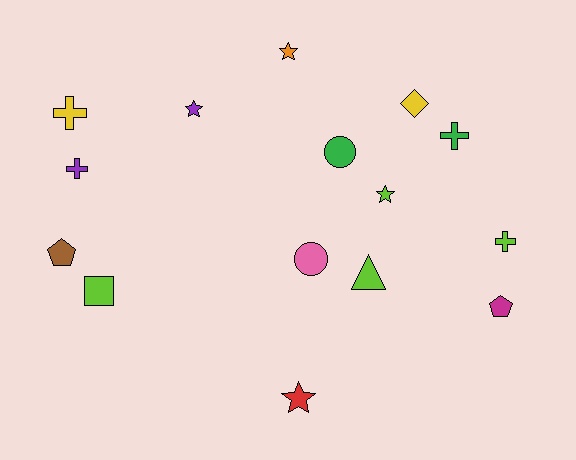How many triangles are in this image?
There is 1 triangle.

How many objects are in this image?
There are 15 objects.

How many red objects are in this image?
There is 1 red object.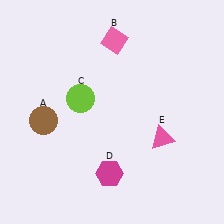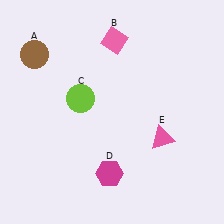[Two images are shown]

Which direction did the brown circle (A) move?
The brown circle (A) moved up.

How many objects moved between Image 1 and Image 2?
1 object moved between the two images.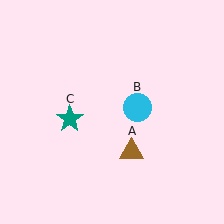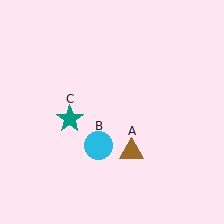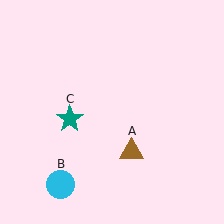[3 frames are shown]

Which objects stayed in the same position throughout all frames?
Brown triangle (object A) and teal star (object C) remained stationary.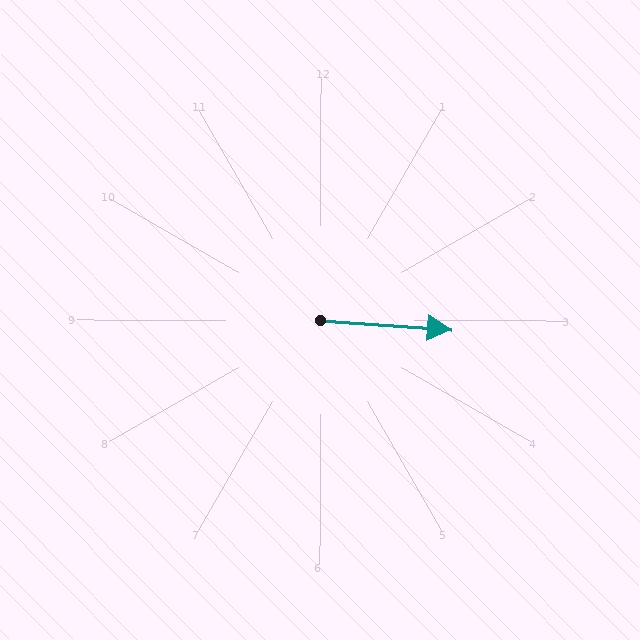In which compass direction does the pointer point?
East.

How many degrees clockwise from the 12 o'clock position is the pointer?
Approximately 94 degrees.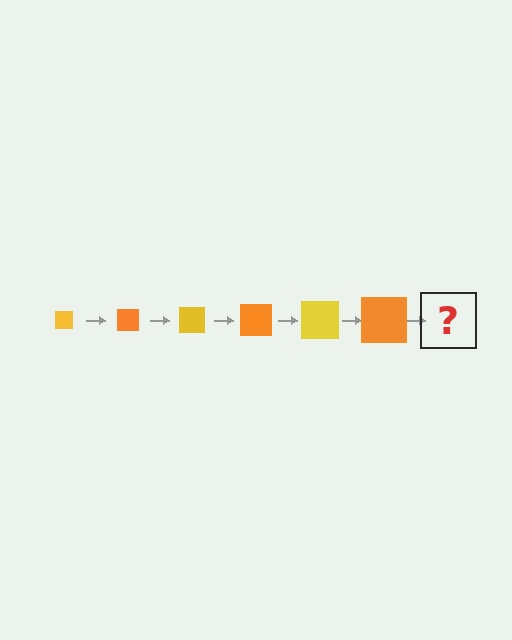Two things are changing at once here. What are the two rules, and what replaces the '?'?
The two rules are that the square grows larger each step and the color cycles through yellow and orange. The '?' should be a yellow square, larger than the previous one.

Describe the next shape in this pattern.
It should be a yellow square, larger than the previous one.